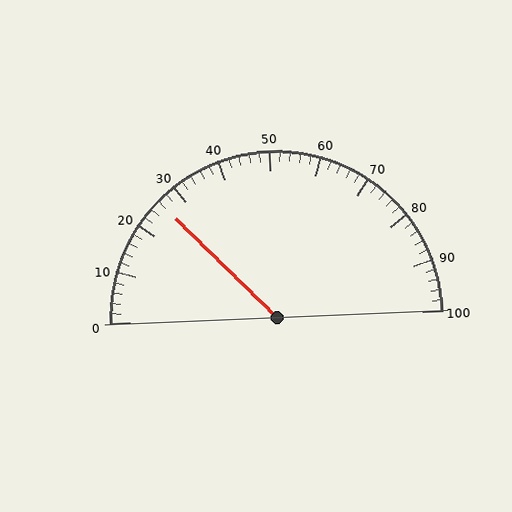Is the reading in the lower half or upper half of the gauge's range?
The reading is in the lower half of the range (0 to 100).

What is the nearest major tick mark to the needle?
The nearest major tick mark is 30.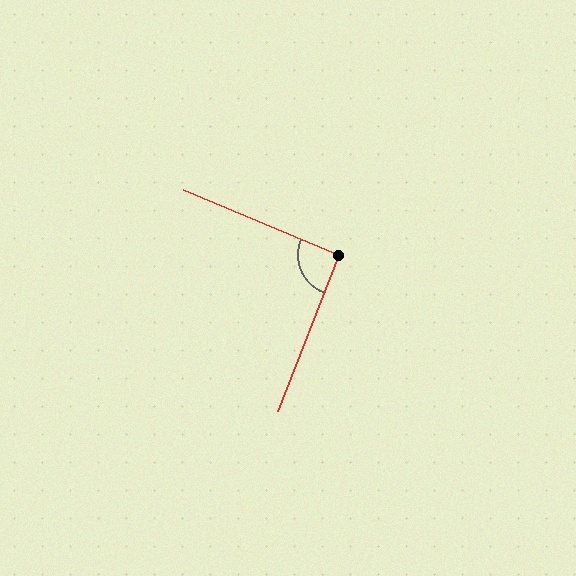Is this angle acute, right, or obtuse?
It is approximately a right angle.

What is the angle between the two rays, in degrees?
Approximately 92 degrees.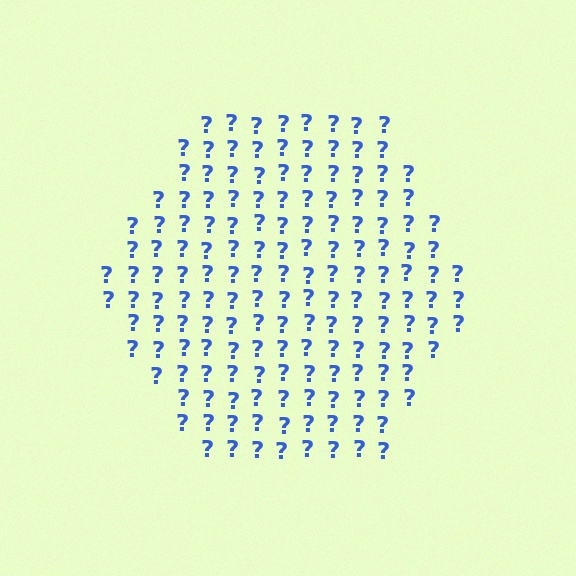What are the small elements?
The small elements are question marks.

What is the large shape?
The large shape is a hexagon.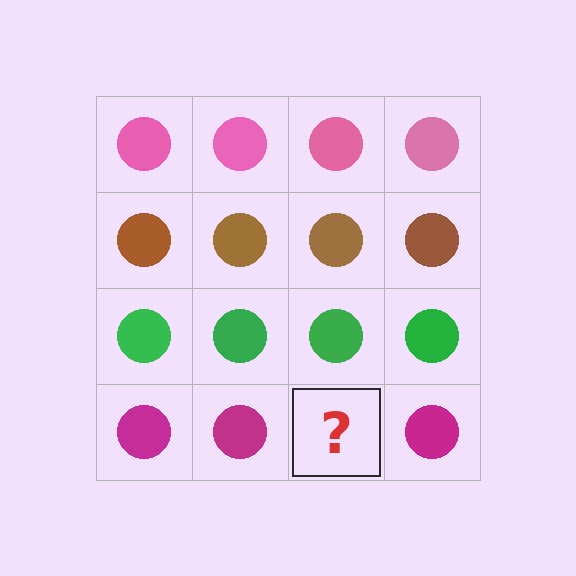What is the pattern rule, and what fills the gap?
The rule is that each row has a consistent color. The gap should be filled with a magenta circle.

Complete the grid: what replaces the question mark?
The question mark should be replaced with a magenta circle.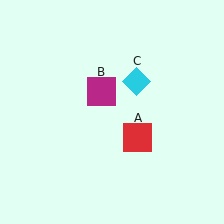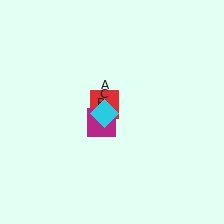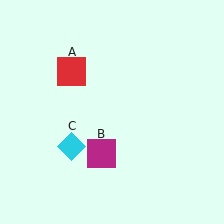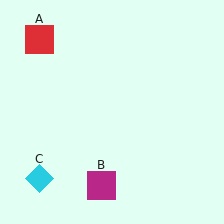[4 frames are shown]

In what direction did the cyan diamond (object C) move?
The cyan diamond (object C) moved down and to the left.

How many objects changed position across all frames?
3 objects changed position: red square (object A), magenta square (object B), cyan diamond (object C).